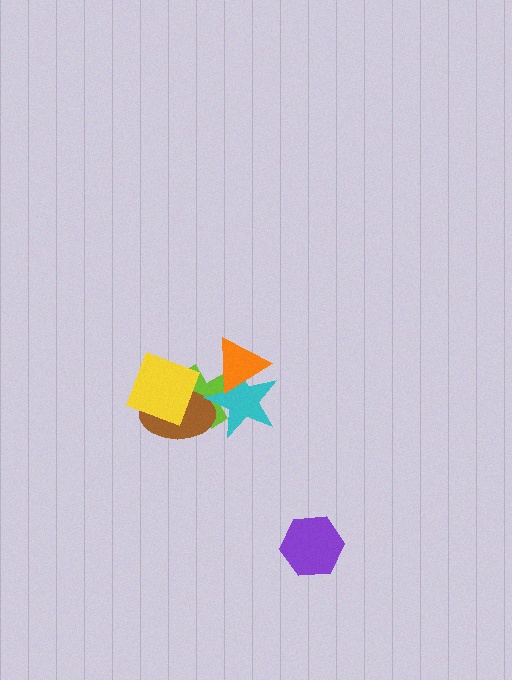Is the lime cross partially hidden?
Yes, it is partially covered by another shape.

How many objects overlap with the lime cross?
4 objects overlap with the lime cross.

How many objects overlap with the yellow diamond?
2 objects overlap with the yellow diamond.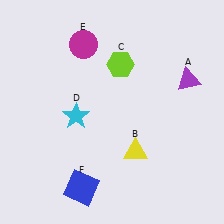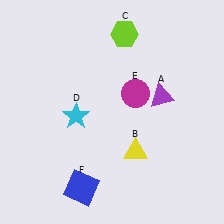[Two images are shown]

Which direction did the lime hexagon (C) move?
The lime hexagon (C) moved up.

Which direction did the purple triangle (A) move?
The purple triangle (A) moved left.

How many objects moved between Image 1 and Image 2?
3 objects moved between the two images.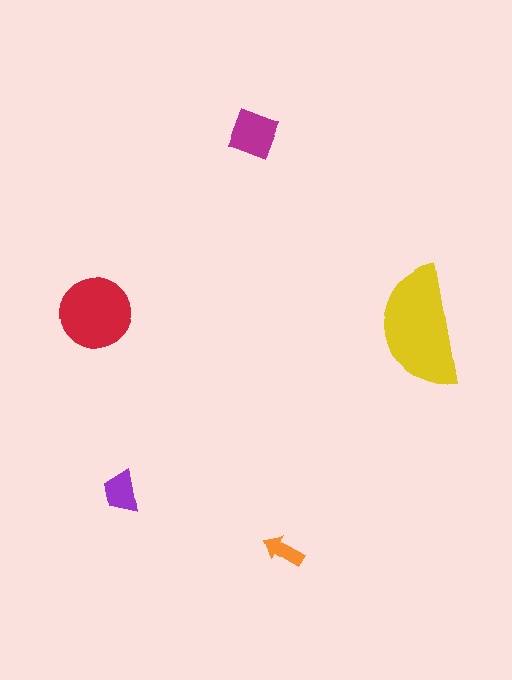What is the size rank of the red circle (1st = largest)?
2nd.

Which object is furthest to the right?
The yellow semicircle is rightmost.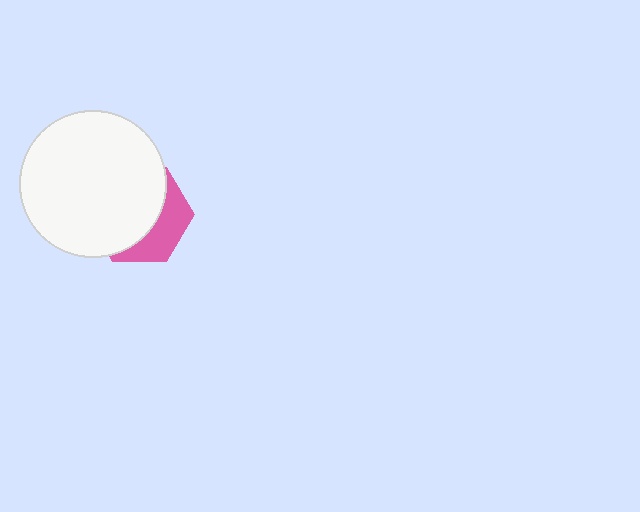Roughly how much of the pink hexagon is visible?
A small part of it is visible (roughly 35%).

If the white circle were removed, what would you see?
You would see the complete pink hexagon.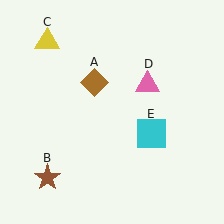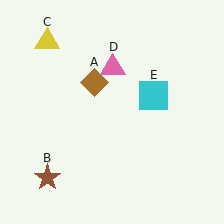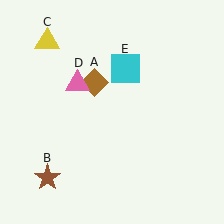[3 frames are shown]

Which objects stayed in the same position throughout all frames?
Brown diamond (object A) and brown star (object B) and yellow triangle (object C) remained stationary.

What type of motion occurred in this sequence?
The pink triangle (object D), cyan square (object E) rotated counterclockwise around the center of the scene.